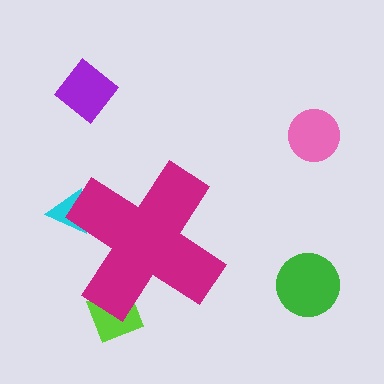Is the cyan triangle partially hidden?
Yes, the cyan triangle is partially hidden behind the magenta cross.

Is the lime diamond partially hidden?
Yes, the lime diamond is partially hidden behind the magenta cross.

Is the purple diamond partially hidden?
No, the purple diamond is fully visible.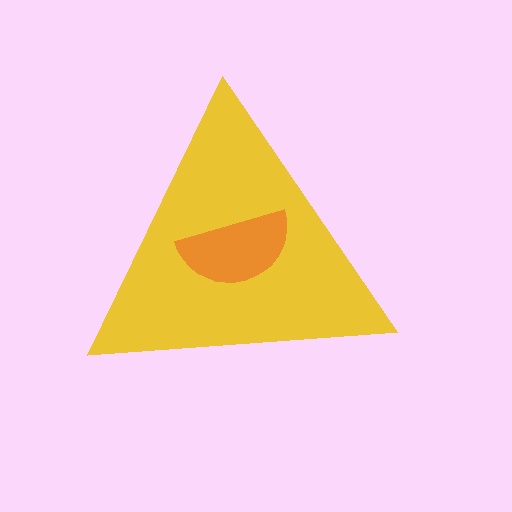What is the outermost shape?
The yellow triangle.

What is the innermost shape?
The orange semicircle.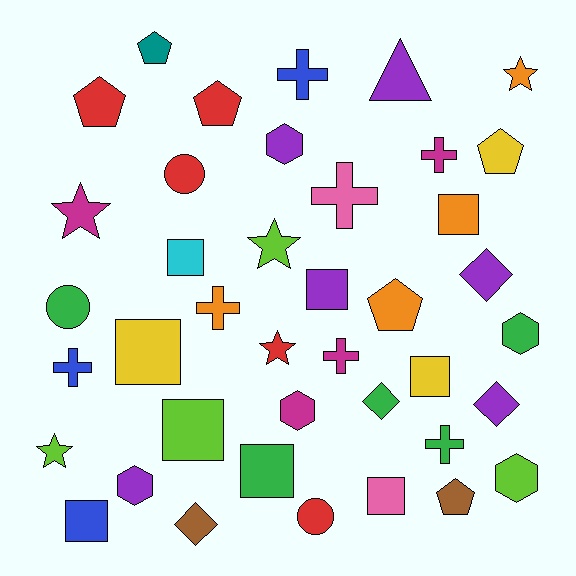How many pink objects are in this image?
There are 2 pink objects.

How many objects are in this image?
There are 40 objects.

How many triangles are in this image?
There is 1 triangle.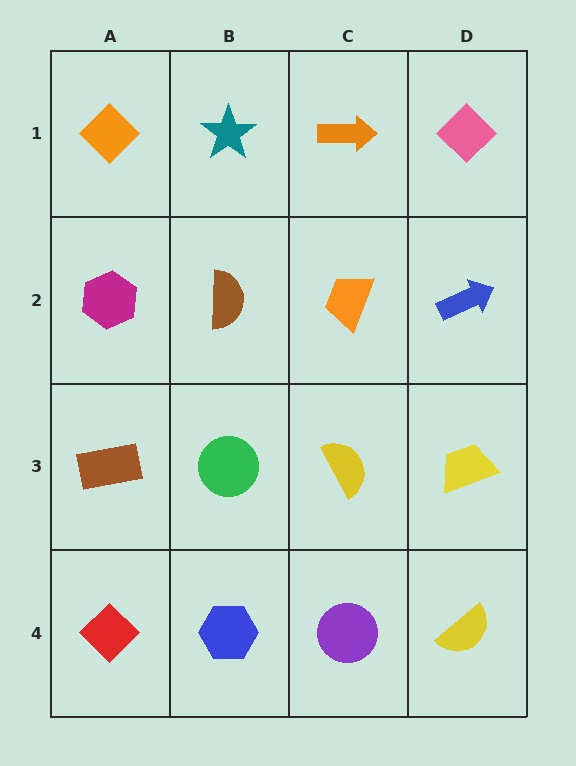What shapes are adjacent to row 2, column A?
An orange diamond (row 1, column A), a brown rectangle (row 3, column A), a brown semicircle (row 2, column B).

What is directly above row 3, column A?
A magenta hexagon.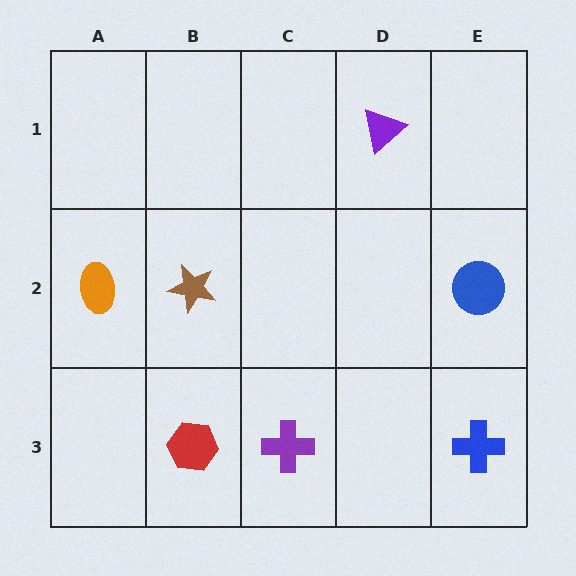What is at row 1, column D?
A purple triangle.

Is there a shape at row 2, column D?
No, that cell is empty.